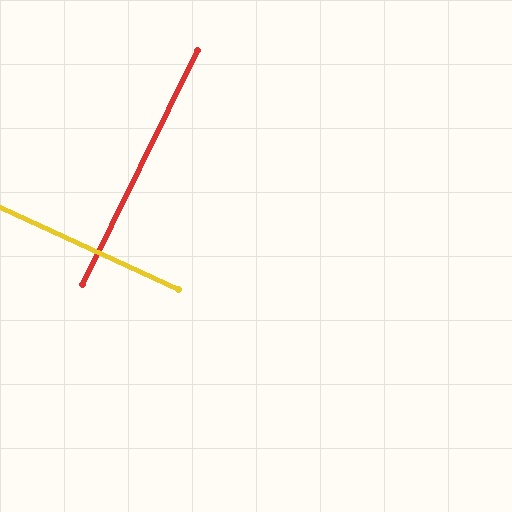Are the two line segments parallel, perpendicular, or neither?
Perpendicular — they meet at approximately 89°.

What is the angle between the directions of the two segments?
Approximately 89 degrees.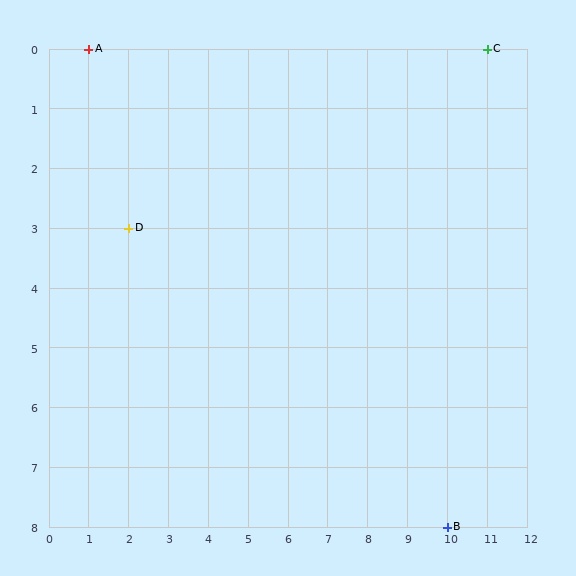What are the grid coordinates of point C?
Point C is at grid coordinates (11, 0).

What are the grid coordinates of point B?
Point B is at grid coordinates (10, 8).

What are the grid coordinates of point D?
Point D is at grid coordinates (2, 3).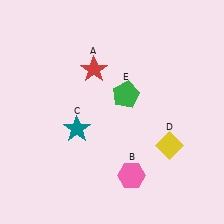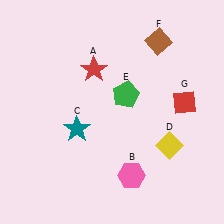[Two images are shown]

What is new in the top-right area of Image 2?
A red diamond (G) was added in the top-right area of Image 2.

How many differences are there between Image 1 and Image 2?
There are 2 differences between the two images.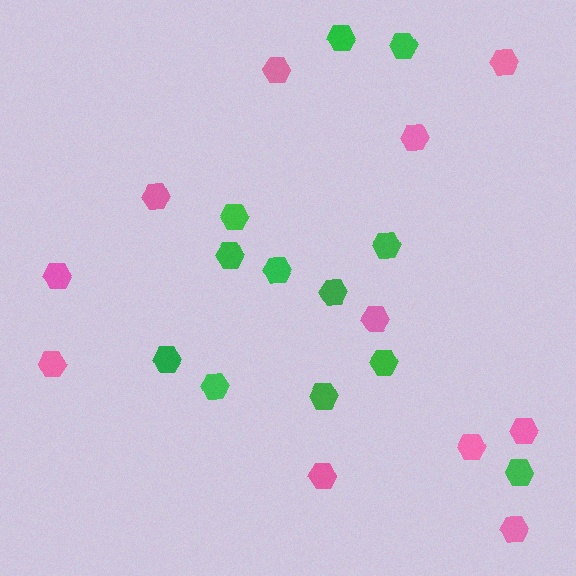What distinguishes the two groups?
There are 2 groups: one group of pink hexagons (11) and one group of green hexagons (12).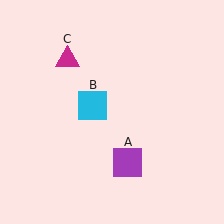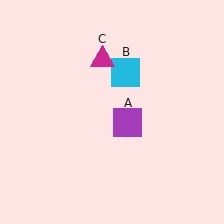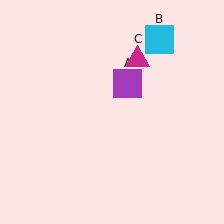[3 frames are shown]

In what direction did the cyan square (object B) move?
The cyan square (object B) moved up and to the right.